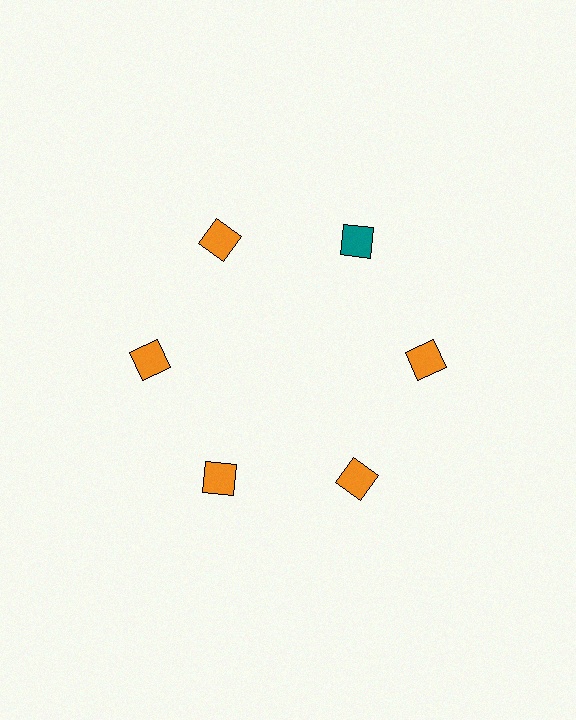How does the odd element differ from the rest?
It has a different color: teal instead of orange.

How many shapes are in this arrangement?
There are 6 shapes arranged in a ring pattern.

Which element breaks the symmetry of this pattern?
The teal square at roughly the 1 o'clock position breaks the symmetry. All other shapes are orange squares.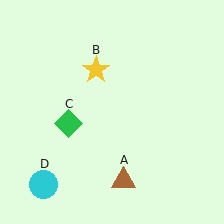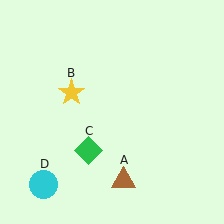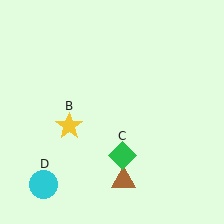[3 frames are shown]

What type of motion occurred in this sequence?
The yellow star (object B), green diamond (object C) rotated counterclockwise around the center of the scene.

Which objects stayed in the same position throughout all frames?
Brown triangle (object A) and cyan circle (object D) remained stationary.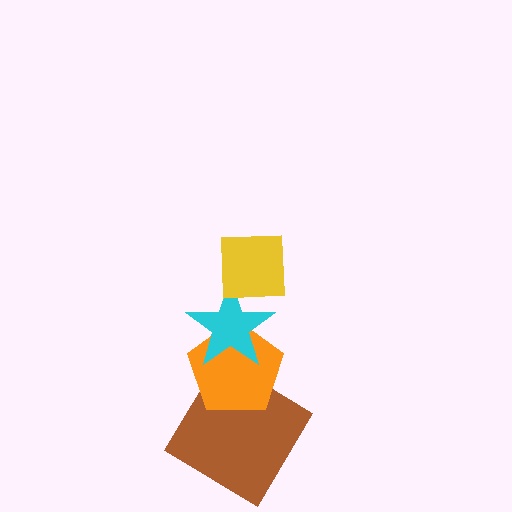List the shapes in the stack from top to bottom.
From top to bottom: the yellow square, the cyan star, the orange pentagon, the brown diamond.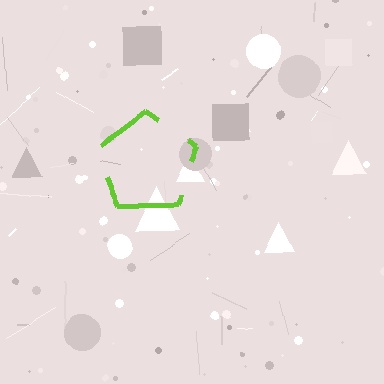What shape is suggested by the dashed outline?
The dashed outline suggests a pentagon.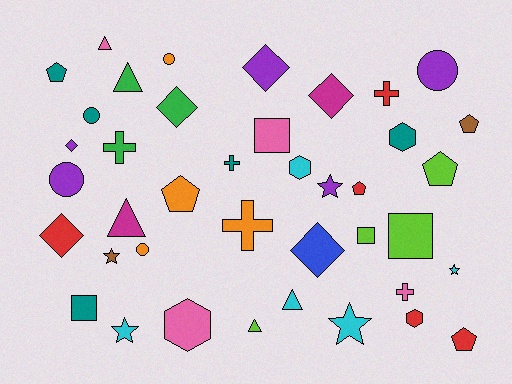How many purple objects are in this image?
There are 5 purple objects.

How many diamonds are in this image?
There are 6 diamonds.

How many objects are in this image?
There are 40 objects.